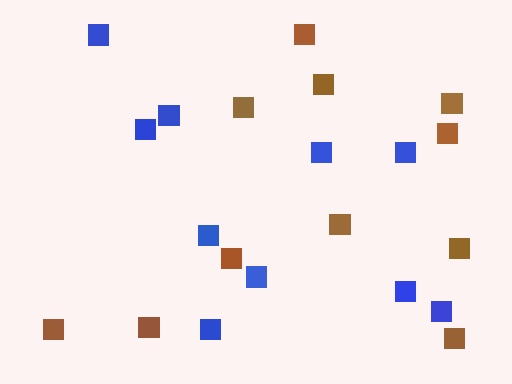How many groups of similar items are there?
There are 2 groups: one group of brown squares (11) and one group of blue squares (10).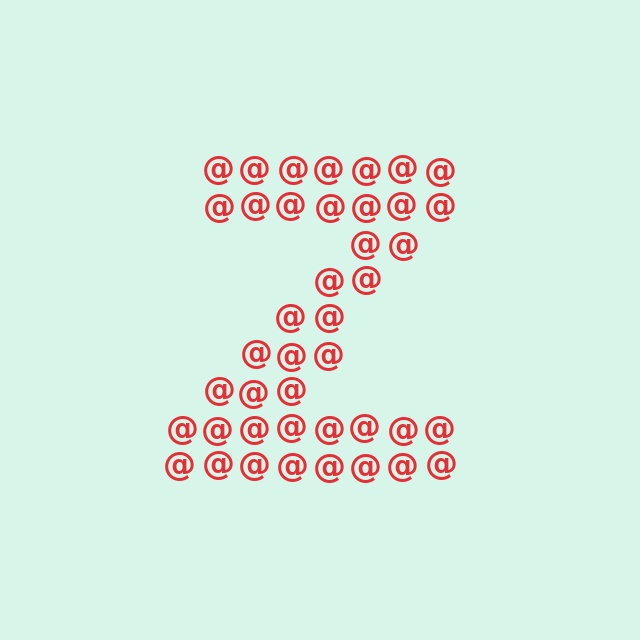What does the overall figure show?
The overall figure shows the letter Z.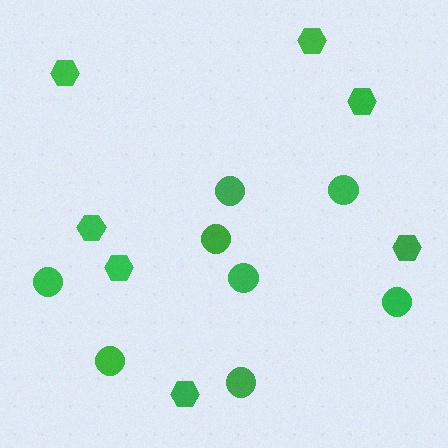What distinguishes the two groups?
There are 2 groups: one group of hexagons (7) and one group of circles (8).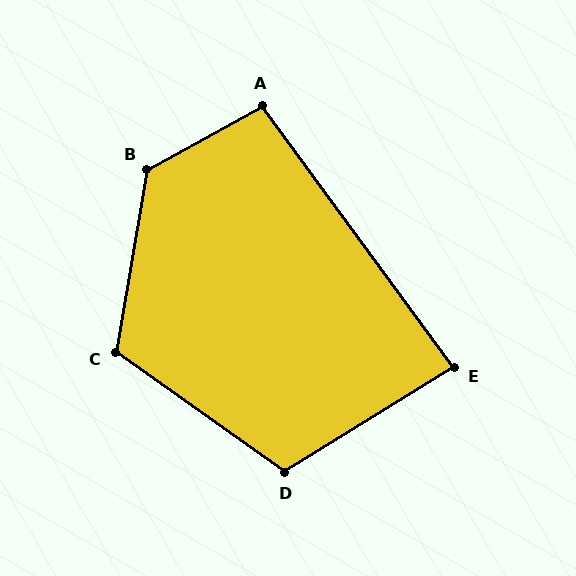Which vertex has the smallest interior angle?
E, at approximately 86 degrees.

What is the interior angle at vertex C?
Approximately 115 degrees (obtuse).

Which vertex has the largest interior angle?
B, at approximately 129 degrees.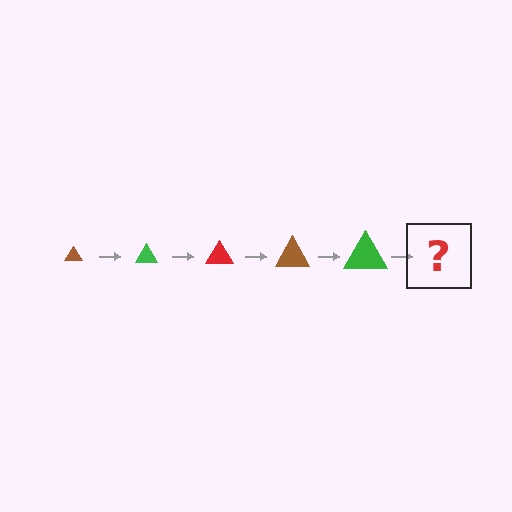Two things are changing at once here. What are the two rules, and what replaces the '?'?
The two rules are that the triangle grows larger each step and the color cycles through brown, green, and red. The '?' should be a red triangle, larger than the previous one.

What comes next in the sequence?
The next element should be a red triangle, larger than the previous one.